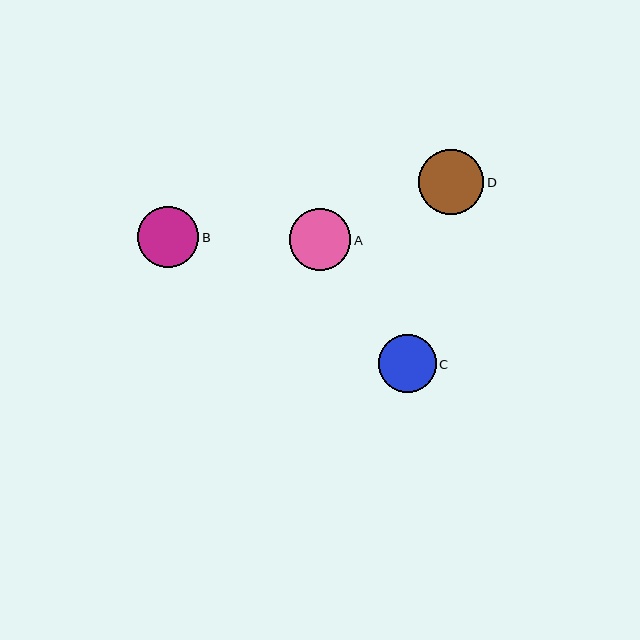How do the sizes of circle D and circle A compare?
Circle D and circle A are approximately the same size.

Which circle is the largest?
Circle D is the largest with a size of approximately 65 pixels.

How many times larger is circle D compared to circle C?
Circle D is approximately 1.1 times the size of circle C.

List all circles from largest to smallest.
From largest to smallest: D, A, B, C.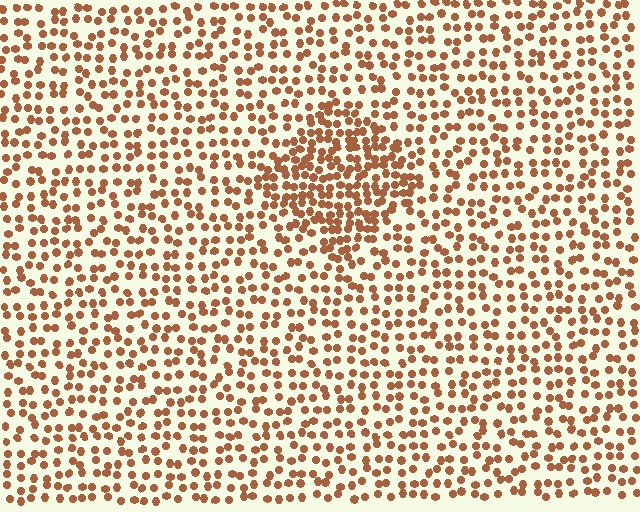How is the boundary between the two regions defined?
The boundary is defined by a change in element density (approximately 1.8x ratio). All elements are the same color, size, and shape.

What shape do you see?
I see a diamond.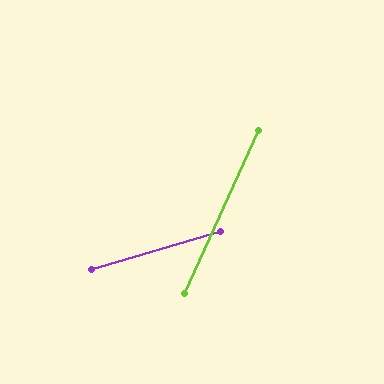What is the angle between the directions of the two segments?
Approximately 49 degrees.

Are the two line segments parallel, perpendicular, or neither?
Neither parallel nor perpendicular — they differ by about 49°.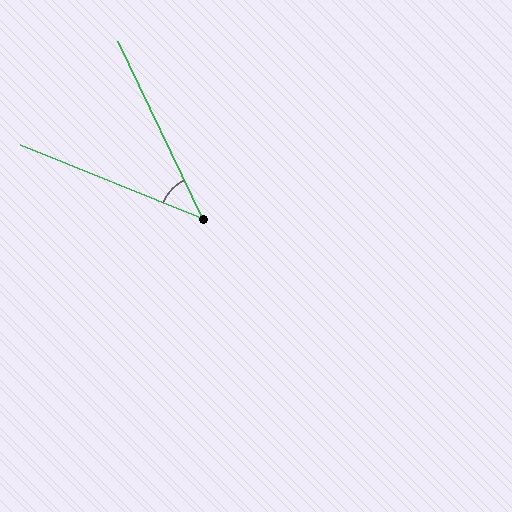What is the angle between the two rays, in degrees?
Approximately 42 degrees.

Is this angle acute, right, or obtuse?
It is acute.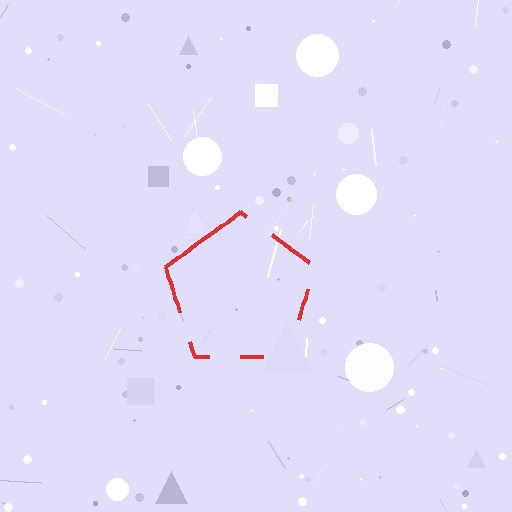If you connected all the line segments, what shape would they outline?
They would outline a pentagon.